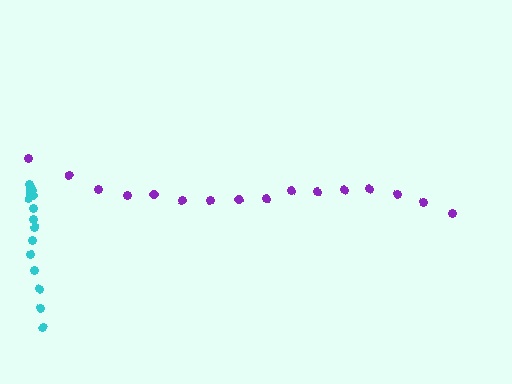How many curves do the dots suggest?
There are 2 distinct paths.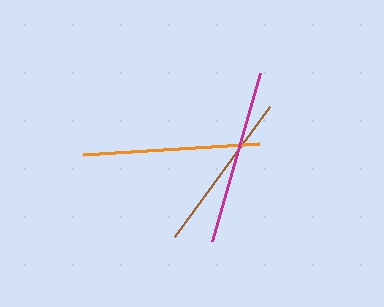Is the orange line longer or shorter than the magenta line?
The orange line is longer than the magenta line.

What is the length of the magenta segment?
The magenta segment is approximately 175 pixels long.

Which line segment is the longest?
The orange line is the longest at approximately 176 pixels.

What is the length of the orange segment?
The orange segment is approximately 176 pixels long.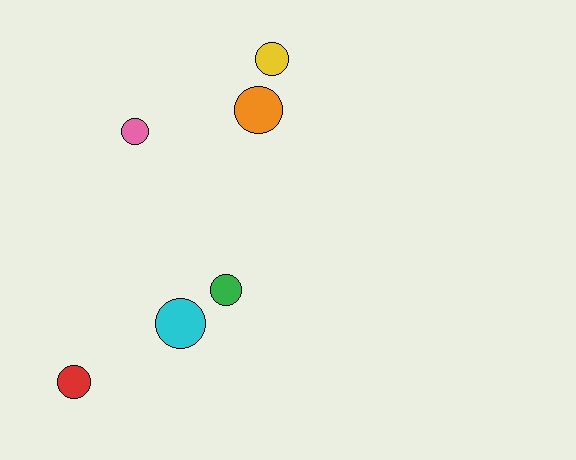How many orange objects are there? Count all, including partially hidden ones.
There is 1 orange object.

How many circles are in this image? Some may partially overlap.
There are 6 circles.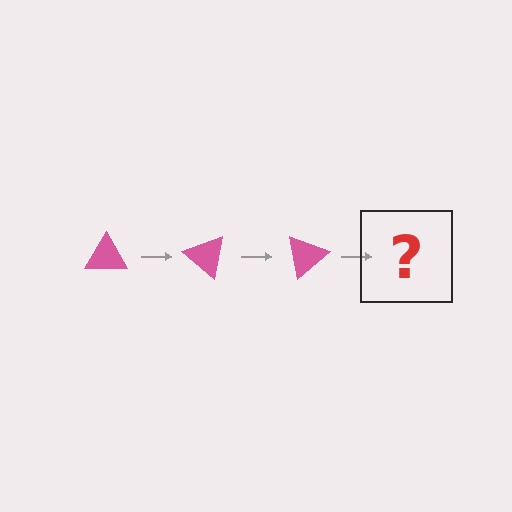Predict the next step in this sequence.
The next step is a pink triangle rotated 120 degrees.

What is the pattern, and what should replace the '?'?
The pattern is that the triangle rotates 40 degrees each step. The '?' should be a pink triangle rotated 120 degrees.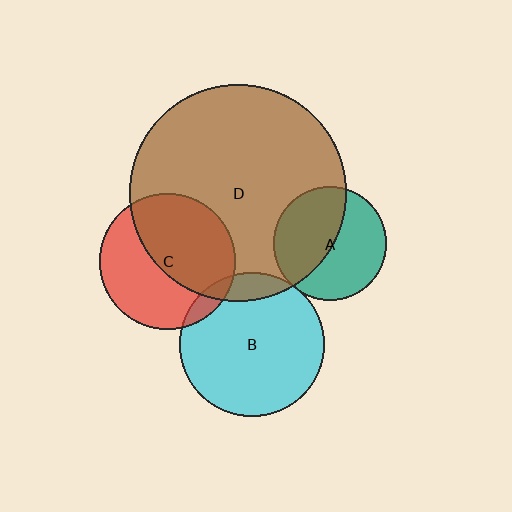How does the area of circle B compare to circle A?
Approximately 1.6 times.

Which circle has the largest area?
Circle D (brown).